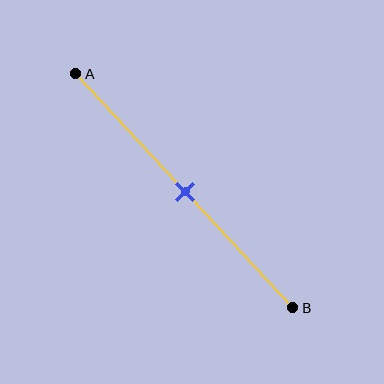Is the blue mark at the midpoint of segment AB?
Yes, the mark is approximately at the midpoint.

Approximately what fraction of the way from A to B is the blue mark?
The blue mark is approximately 50% of the way from A to B.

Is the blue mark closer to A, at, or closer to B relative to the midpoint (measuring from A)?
The blue mark is approximately at the midpoint of segment AB.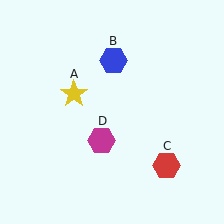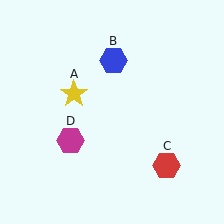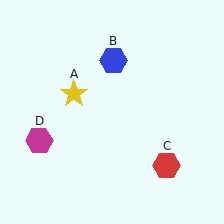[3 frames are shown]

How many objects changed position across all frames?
1 object changed position: magenta hexagon (object D).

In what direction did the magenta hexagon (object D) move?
The magenta hexagon (object D) moved left.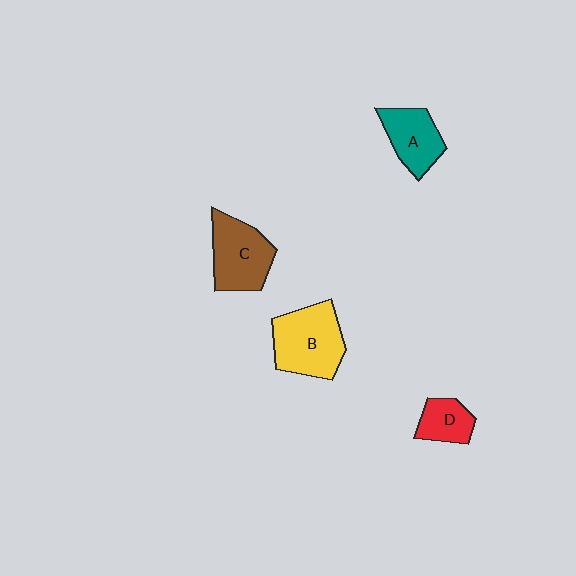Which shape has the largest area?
Shape B (yellow).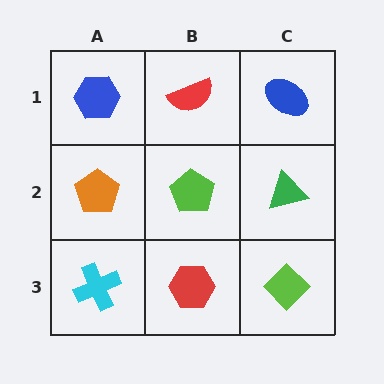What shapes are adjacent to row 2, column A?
A blue hexagon (row 1, column A), a cyan cross (row 3, column A), a lime pentagon (row 2, column B).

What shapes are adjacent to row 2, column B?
A red semicircle (row 1, column B), a red hexagon (row 3, column B), an orange pentagon (row 2, column A), a green triangle (row 2, column C).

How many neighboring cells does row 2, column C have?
3.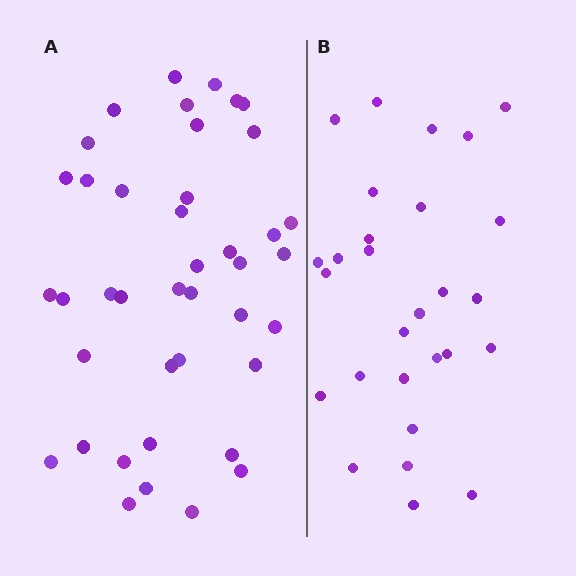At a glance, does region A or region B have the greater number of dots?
Region A (the left region) has more dots.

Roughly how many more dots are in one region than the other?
Region A has approximately 15 more dots than region B.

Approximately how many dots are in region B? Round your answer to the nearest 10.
About 30 dots. (The exact count is 28, which rounds to 30.)